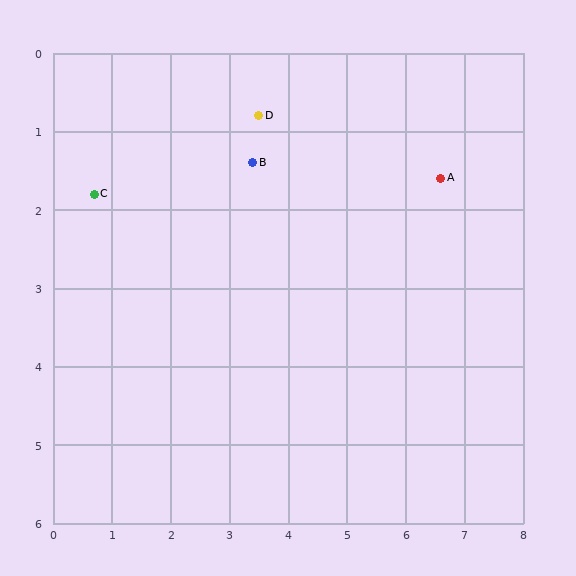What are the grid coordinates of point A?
Point A is at approximately (6.6, 1.6).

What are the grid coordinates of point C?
Point C is at approximately (0.7, 1.8).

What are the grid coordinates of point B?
Point B is at approximately (3.4, 1.4).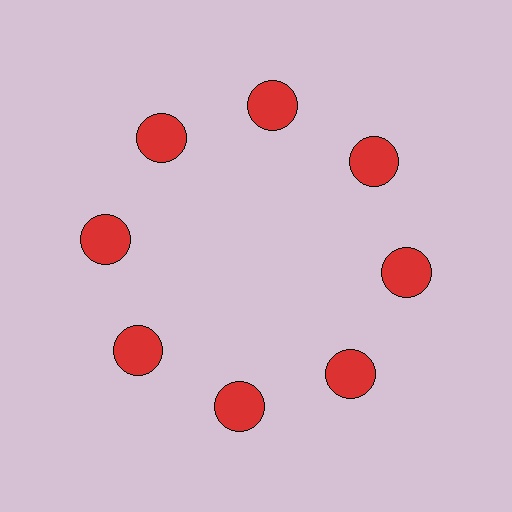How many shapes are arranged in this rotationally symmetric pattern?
There are 8 shapes, arranged in 8 groups of 1.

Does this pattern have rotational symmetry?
Yes, this pattern has 8-fold rotational symmetry. It looks the same after rotating 45 degrees around the center.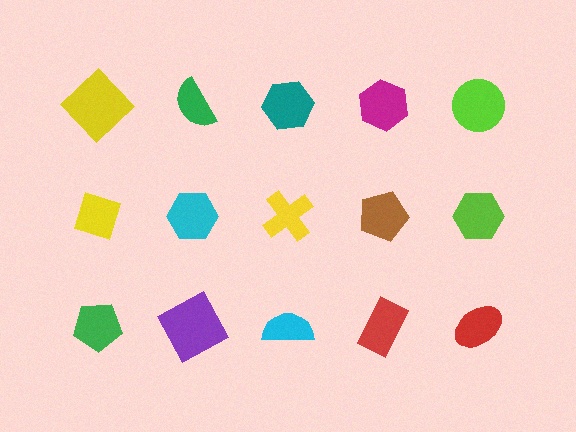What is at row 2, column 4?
A brown pentagon.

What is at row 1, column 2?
A green semicircle.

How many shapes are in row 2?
5 shapes.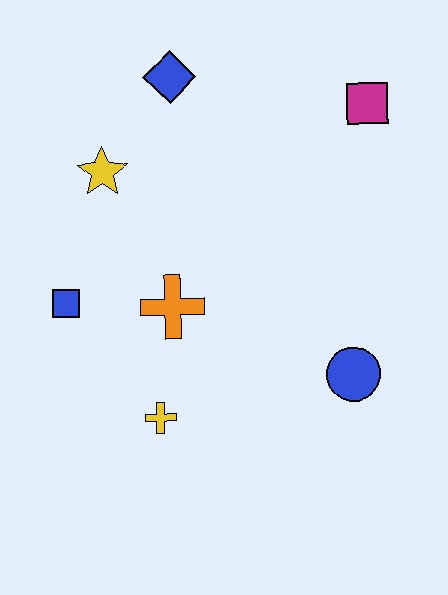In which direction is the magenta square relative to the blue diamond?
The magenta square is to the right of the blue diamond.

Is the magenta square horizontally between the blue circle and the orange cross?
No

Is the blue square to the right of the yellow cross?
No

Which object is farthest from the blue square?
The magenta square is farthest from the blue square.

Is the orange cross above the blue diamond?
No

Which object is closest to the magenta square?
The blue diamond is closest to the magenta square.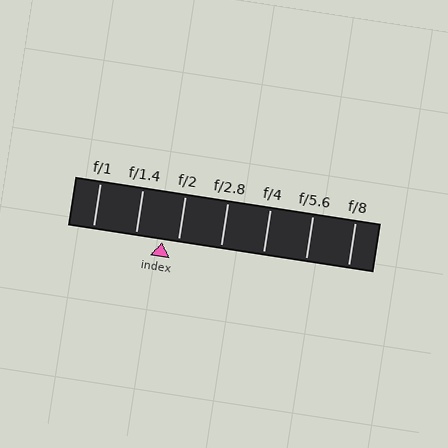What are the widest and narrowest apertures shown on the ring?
The widest aperture shown is f/1 and the narrowest is f/8.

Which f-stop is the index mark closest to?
The index mark is closest to f/2.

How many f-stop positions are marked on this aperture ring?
There are 7 f-stop positions marked.